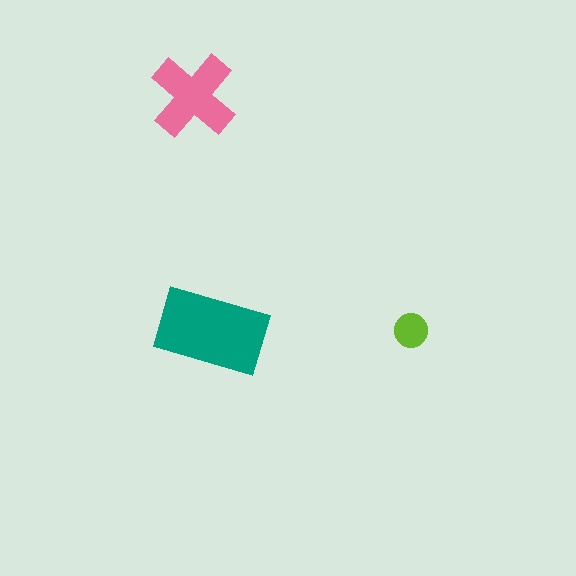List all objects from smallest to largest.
The lime circle, the pink cross, the teal rectangle.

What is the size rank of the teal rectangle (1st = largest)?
1st.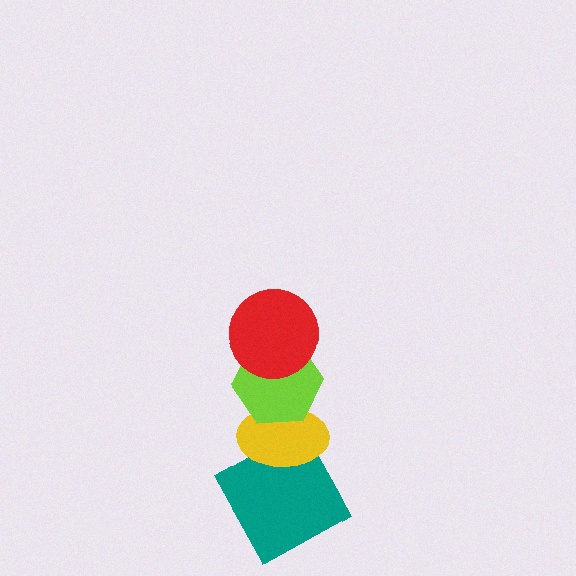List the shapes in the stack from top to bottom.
From top to bottom: the red circle, the lime hexagon, the yellow ellipse, the teal square.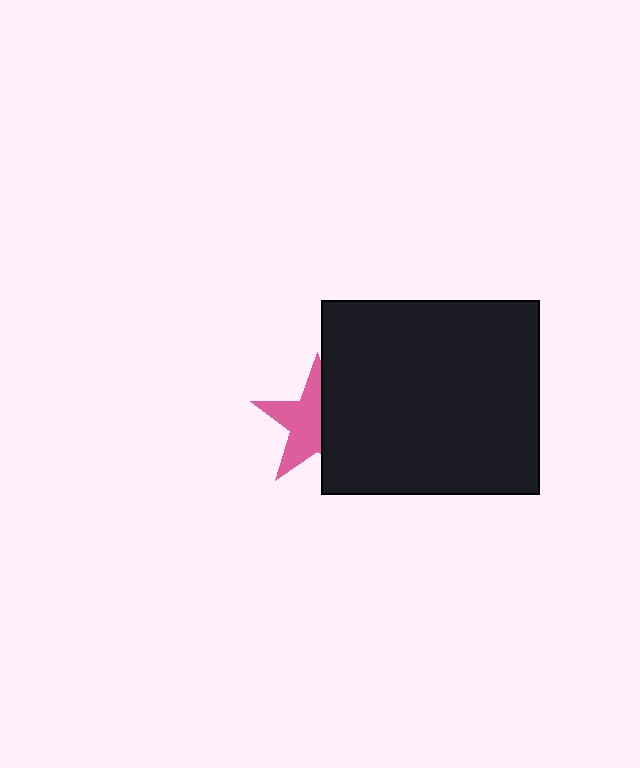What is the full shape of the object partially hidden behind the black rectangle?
The partially hidden object is a pink star.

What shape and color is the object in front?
The object in front is a black rectangle.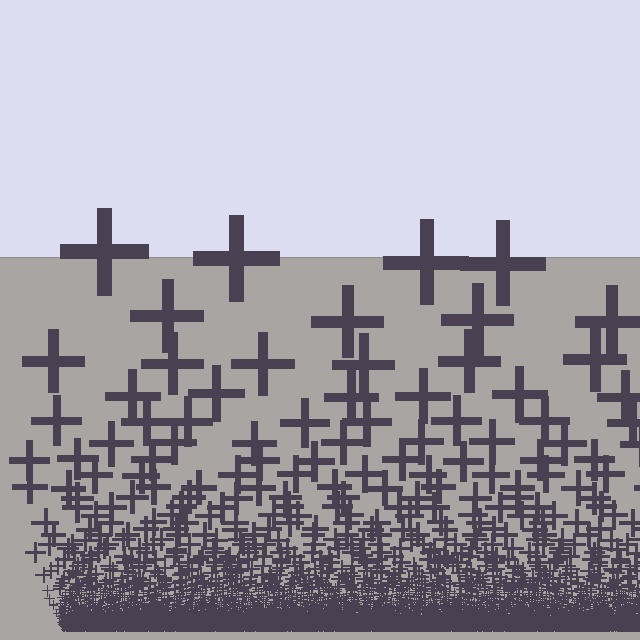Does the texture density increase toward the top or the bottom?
Density increases toward the bottom.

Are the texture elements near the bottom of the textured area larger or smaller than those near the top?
Smaller. The gradient is inverted — elements near the bottom are smaller and denser.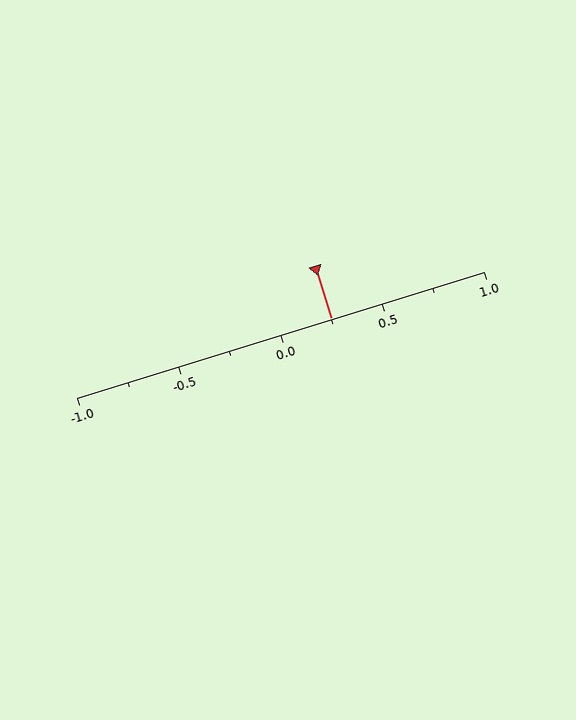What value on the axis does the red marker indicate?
The marker indicates approximately 0.25.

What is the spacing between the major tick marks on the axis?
The major ticks are spaced 0.5 apart.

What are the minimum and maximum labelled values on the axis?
The axis runs from -1.0 to 1.0.